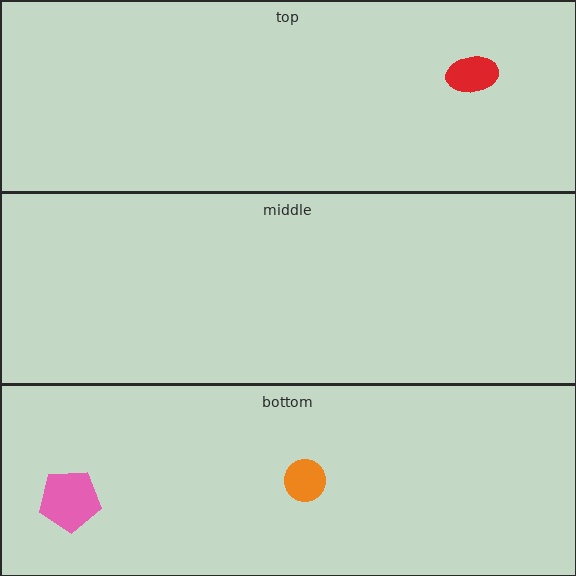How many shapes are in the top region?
1.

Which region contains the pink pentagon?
The bottom region.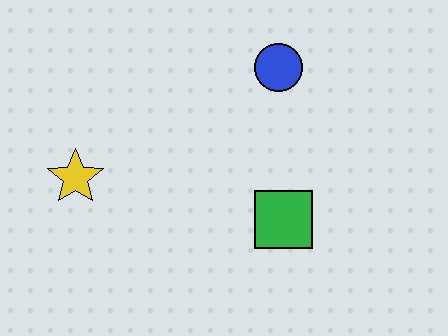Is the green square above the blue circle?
No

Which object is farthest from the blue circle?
The yellow star is farthest from the blue circle.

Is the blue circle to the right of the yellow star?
Yes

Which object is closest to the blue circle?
The green square is closest to the blue circle.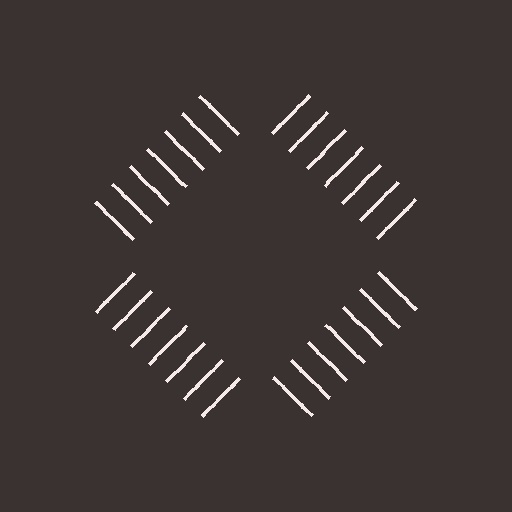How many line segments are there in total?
28 — 7 along each of the 4 edges.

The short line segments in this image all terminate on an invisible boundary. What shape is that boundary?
An illusory square — the line segments terminate on its edges but no continuous stroke is drawn.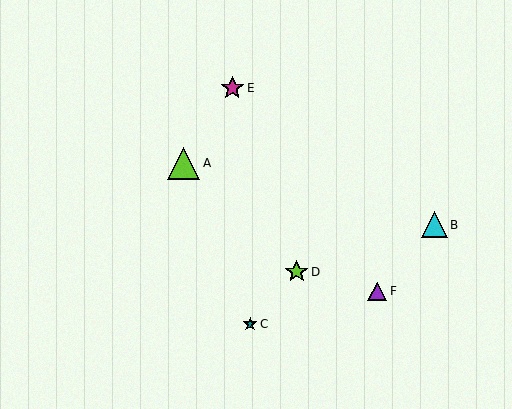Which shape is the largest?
The lime triangle (labeled A) is the largest.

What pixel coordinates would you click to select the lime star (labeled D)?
Click at (297, 272) to select the lime star D.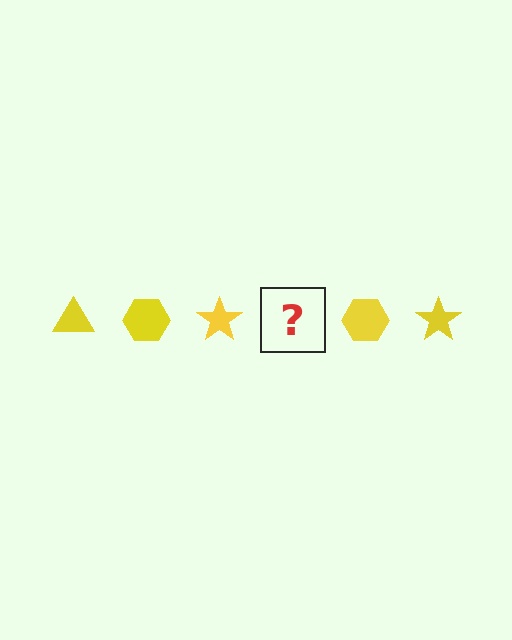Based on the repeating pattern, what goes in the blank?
The blank should be a yellow triangle.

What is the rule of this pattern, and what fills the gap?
The rule is that the pattern cycles through triangle, hexagon, star shapes in yellow. The gap should be filled with a yellow triangle.